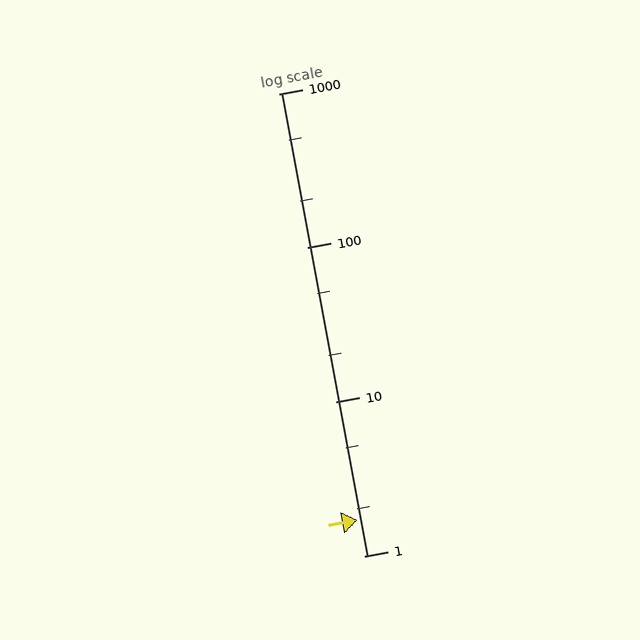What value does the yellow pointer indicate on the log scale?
The pointer indicates approximately 1.7.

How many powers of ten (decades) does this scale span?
The scale spans 3 decades, from 1 to 1000.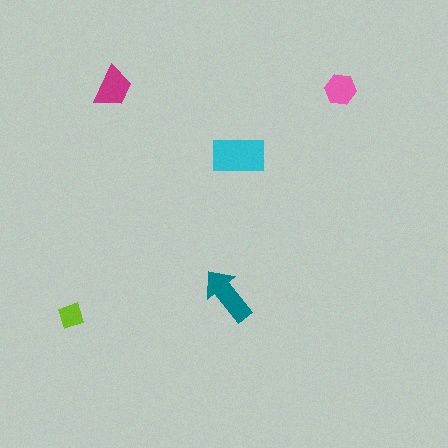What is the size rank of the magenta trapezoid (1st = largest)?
3rd.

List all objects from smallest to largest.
The lime diamond, the pink hexagon, the magenta trapezoid, the teal arrow, the cyan rectangle.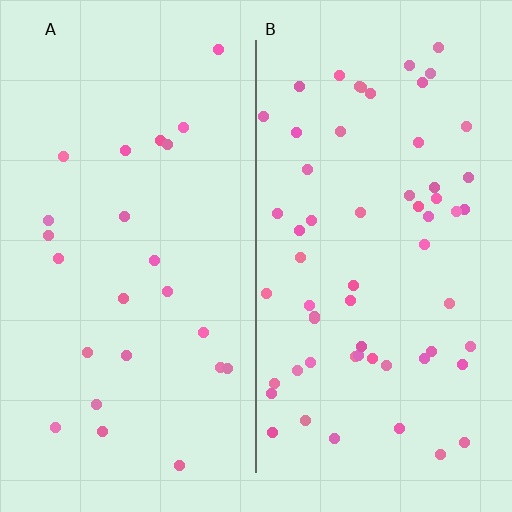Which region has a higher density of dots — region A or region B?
B (the right).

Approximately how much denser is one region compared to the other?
Approximately 2.5× — region B over region A.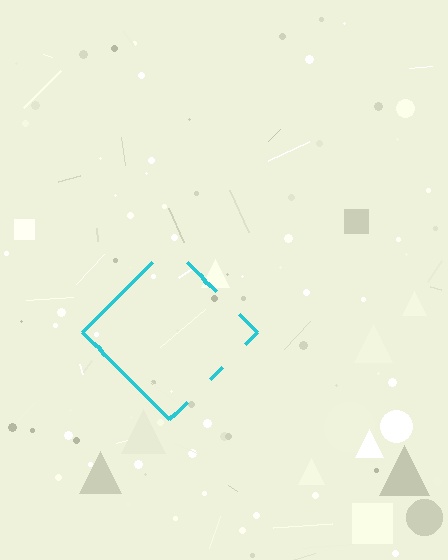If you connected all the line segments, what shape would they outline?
They would outline a diamond.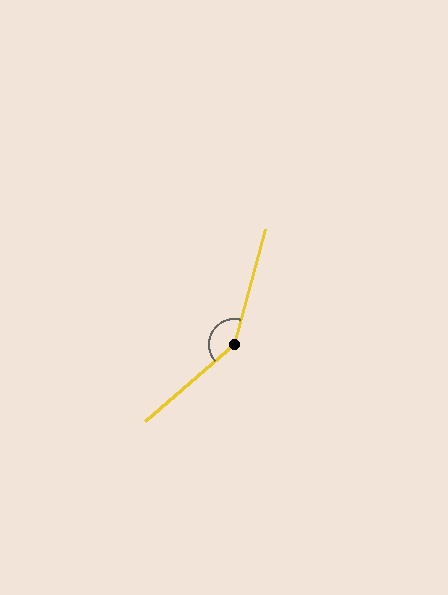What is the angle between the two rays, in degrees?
Approximately 146 degrees.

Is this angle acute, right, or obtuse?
It is obtuse.